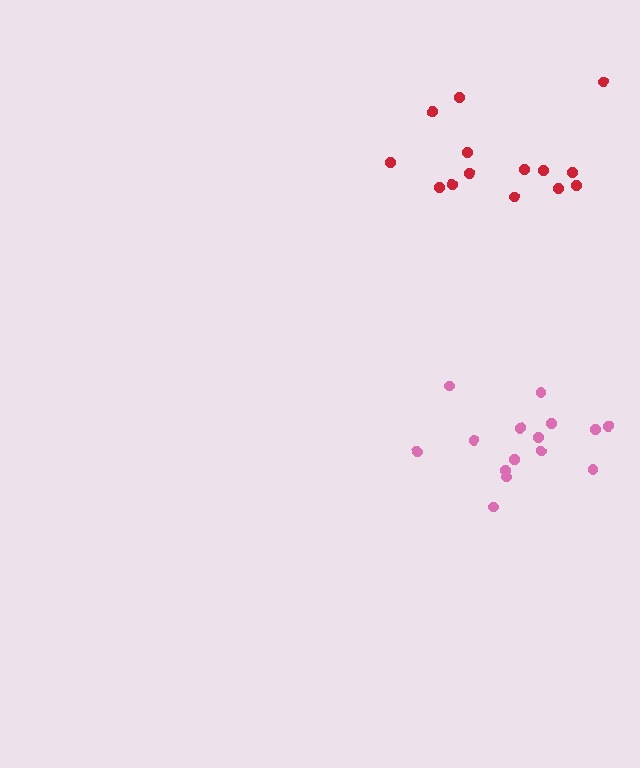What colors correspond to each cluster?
The clusters are colored: pink, red.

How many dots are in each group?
Group 1: 15 dots, Group 2: 14 dots (29 total).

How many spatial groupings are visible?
There are 2 spatial groupings.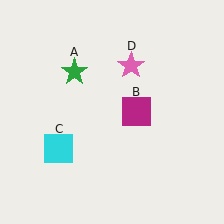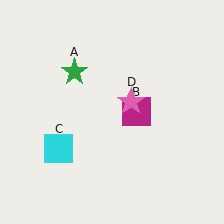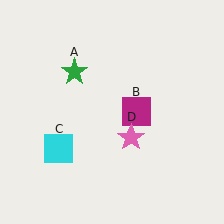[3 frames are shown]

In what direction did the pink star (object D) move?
The pink star (object D) moved down.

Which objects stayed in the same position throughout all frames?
Green star (object A) and magenta square (object B) and cyan square (object C) remained stationary.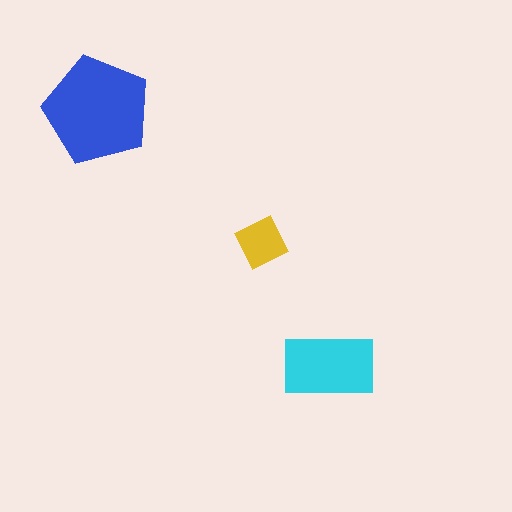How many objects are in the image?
There are 3 objects in the image.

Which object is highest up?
The blue pentagon is topmost.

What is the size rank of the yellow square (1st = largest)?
3rd.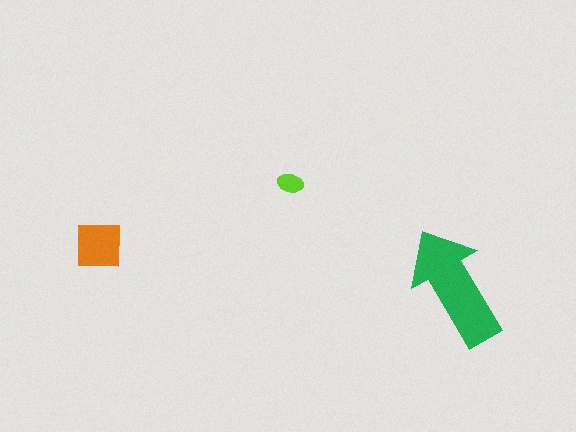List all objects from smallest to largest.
The lime ellipse, the orange square, the green arrow.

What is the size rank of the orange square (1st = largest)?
2nd.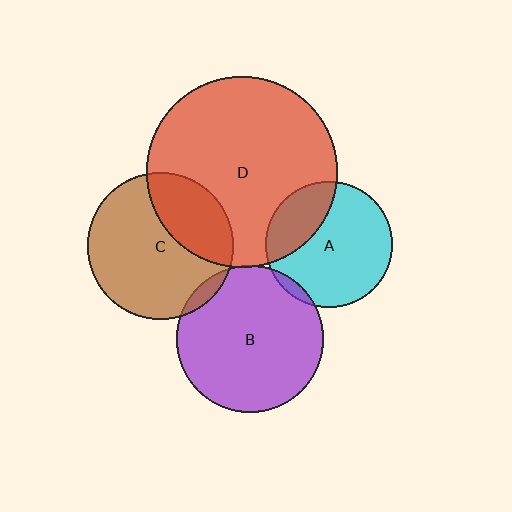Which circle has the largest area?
Circle D (red).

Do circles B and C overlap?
Yes.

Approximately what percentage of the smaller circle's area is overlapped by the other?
Approximately 5%.